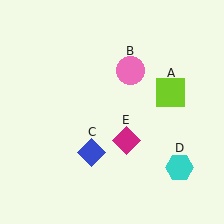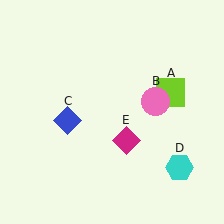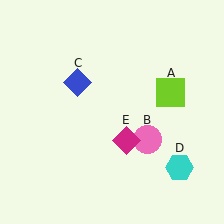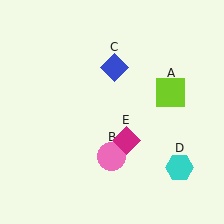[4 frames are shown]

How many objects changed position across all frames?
2 objects changed position: pink circle (object B), blue diamond (object C).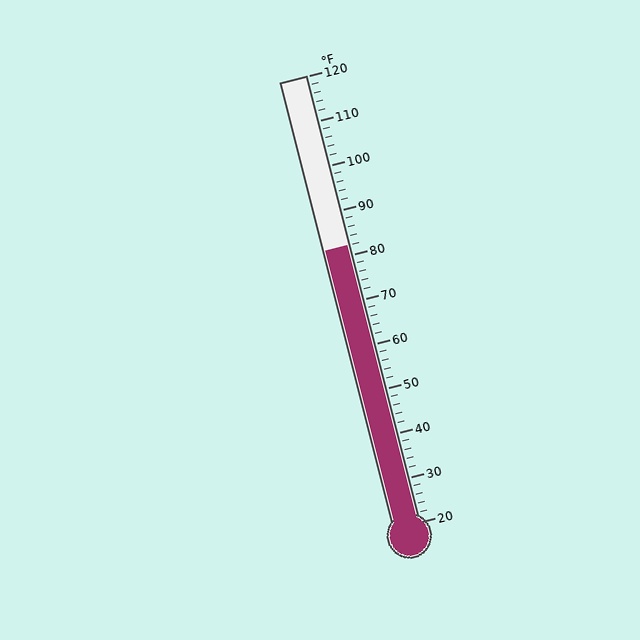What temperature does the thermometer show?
The thermometer shows approximately 82°F.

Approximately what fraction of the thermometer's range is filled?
The thermometer is filled to approximately 60% of its range.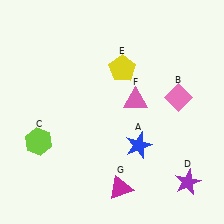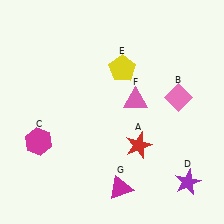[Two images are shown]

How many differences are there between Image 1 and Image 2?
There are 2 differences between the two images.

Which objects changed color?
A changed from blue to red. C changed from lime to magenta.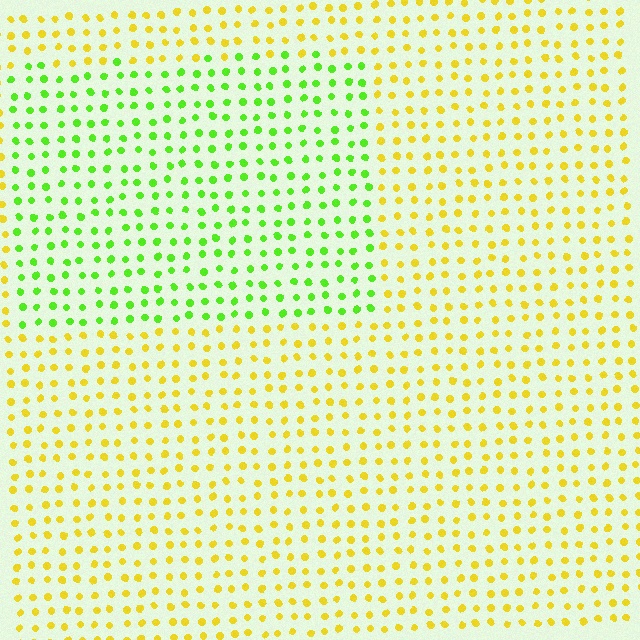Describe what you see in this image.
The image is filled with small yellow elements in a uniform arrangement. A rectangle-shaped region is visible where the elements are tinted to a slightly different hue, forming a subtle color boundary.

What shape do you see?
I see a rectangle.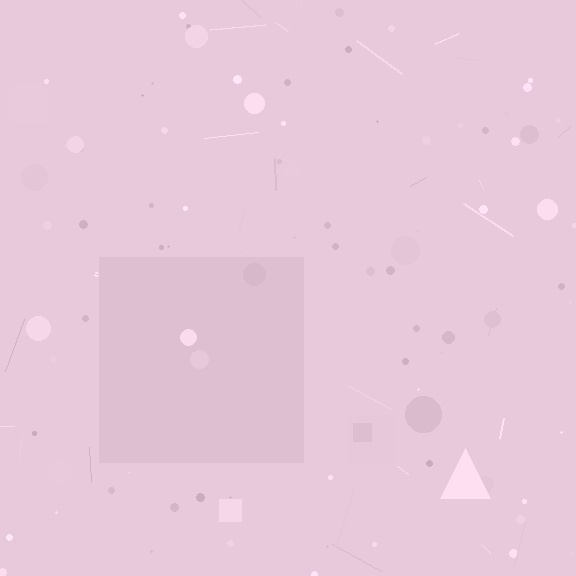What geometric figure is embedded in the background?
A square is embedded in the background.